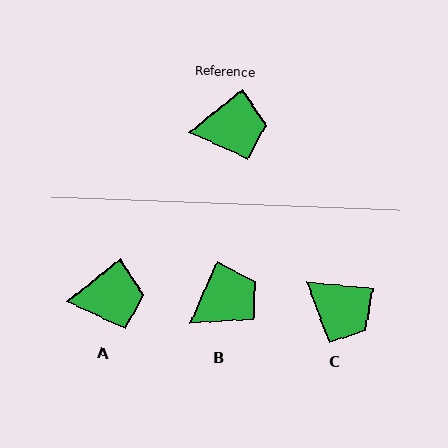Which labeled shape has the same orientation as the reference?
A.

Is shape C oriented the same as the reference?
No, it is off by about 44 degrees.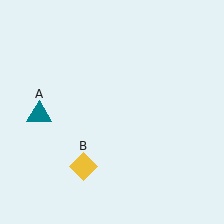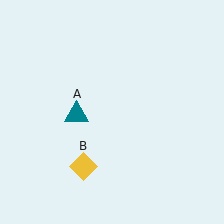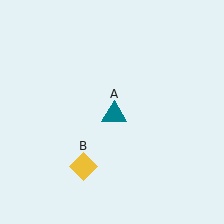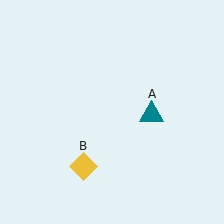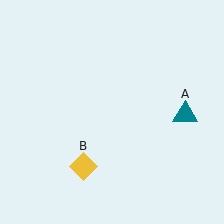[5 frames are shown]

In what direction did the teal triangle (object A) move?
The teal triangle (object A) moved right.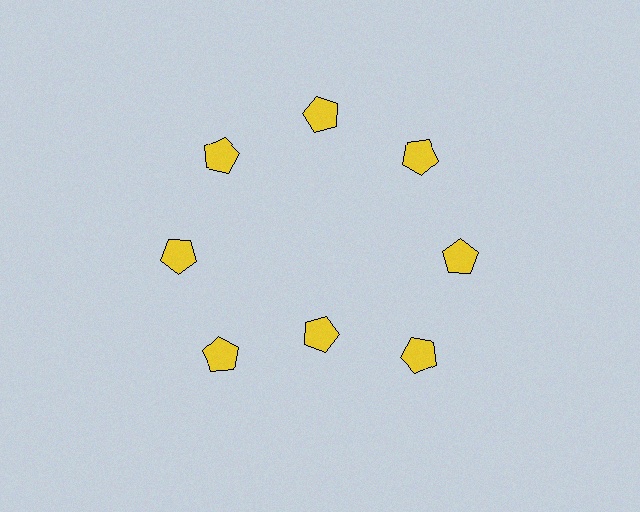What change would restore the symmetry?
The symmetry would be restored by moving it outward, back onto the ring so that all 8 pentagons sit at equal angles and equal distance from the center.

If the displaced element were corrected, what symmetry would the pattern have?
It would have 8-fold rotational symmetry — the pattern would map onto itself every 45 degrees.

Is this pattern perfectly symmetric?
No. The 8 yellow pentagons are arranged in a ring, but one element near the 6 o'clock position is pulled inward toward the center, breaking the 8-fold rotational symmetry.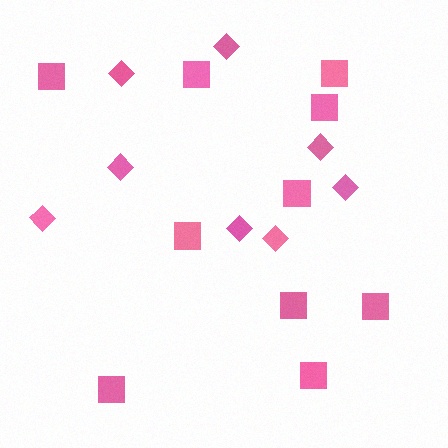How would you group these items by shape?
There are 2 groups: one group of squares (10) and one group of diamonds (8).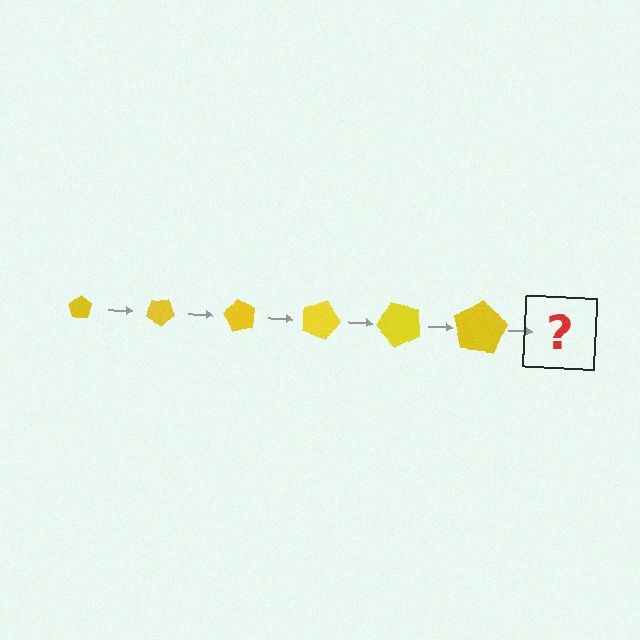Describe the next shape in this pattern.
It should be a pentagon, larger than the previous one and rotated 180 degrees from the start.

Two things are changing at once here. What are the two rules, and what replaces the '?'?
The two rules are that the pentagon grows larger each step and it rotates 30 degrees each step. The '?' should be a pentagon, larger than the previous one and rotated 180 degrees from the start.